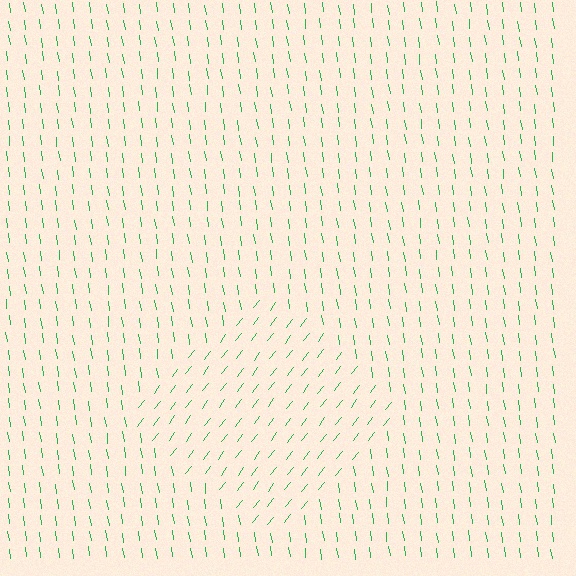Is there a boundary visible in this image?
Yes, there is a texture boundary formed by a change in line orientation.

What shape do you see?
I see a diamond.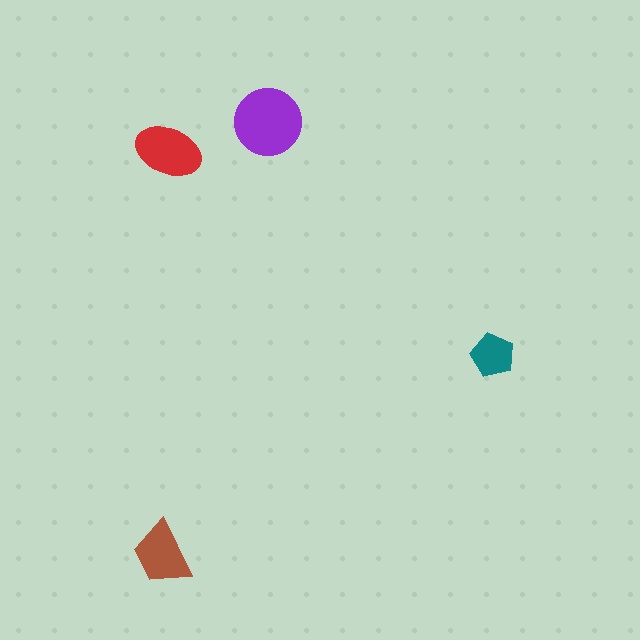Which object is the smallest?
The teal pentagon.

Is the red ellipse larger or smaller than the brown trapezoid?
Larger.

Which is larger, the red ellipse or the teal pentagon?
The red ellipse.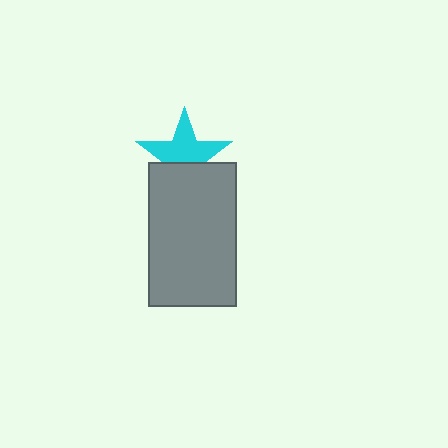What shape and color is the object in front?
The object in front is a gray rectangle.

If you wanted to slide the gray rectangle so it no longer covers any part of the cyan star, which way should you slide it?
Slide it down — that is the most direct way to separate the two shapes.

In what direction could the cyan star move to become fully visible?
The cyan star could move up. That would shift it out from behind the gray rectangle entirely.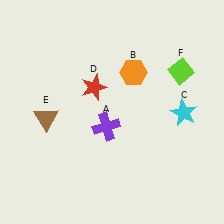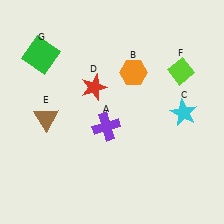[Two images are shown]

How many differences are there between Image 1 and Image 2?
There is 1 difference between the two images.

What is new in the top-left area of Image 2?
A green square (G) was added in the top-left area of Image 2.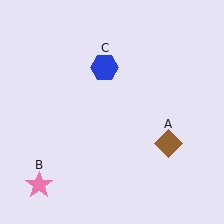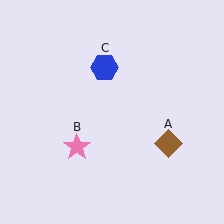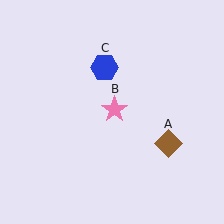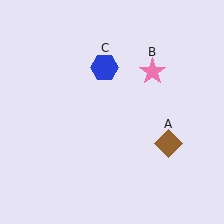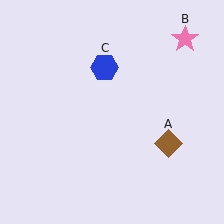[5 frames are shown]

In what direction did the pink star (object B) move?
The pink star (object B) moved up and to the right.